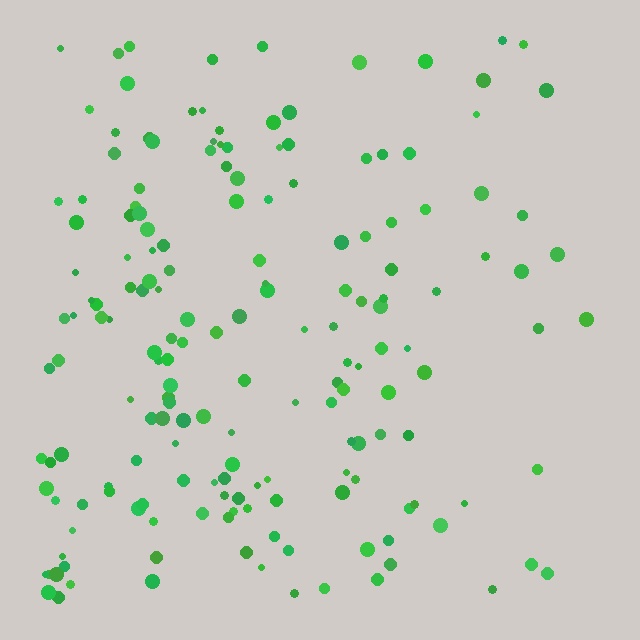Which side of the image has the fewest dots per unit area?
The right.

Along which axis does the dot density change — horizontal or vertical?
Horizontal.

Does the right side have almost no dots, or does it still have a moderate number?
Still a moderate number, just noticeably fewer than the left.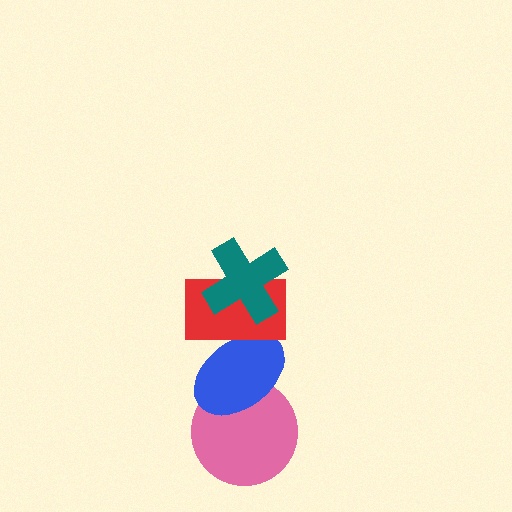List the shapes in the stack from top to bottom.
From top to bottom: the teal cross, the red rectangle, the blue ellipse, the pink circle.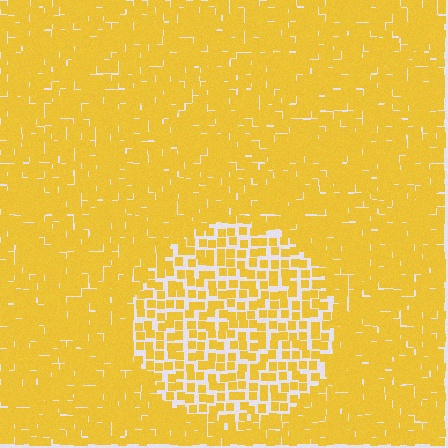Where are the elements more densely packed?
The elements are more densely packed outside the circle boundary.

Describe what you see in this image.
The image contains small yellow elements arranged at two different densities. A circle-shaped region is visible where the elements are less densely packed than the surrounding area.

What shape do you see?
I see a circle.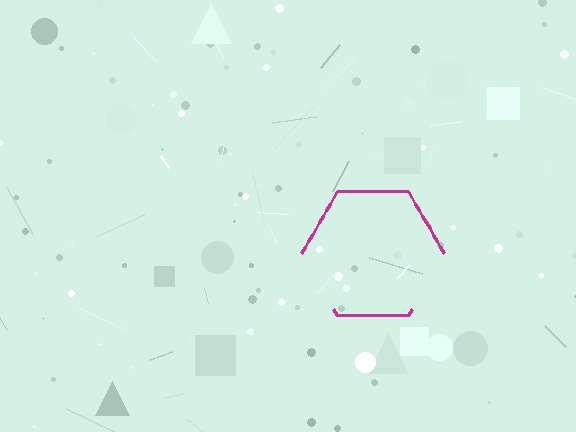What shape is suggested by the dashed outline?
The dashed outline suggests a hexagon.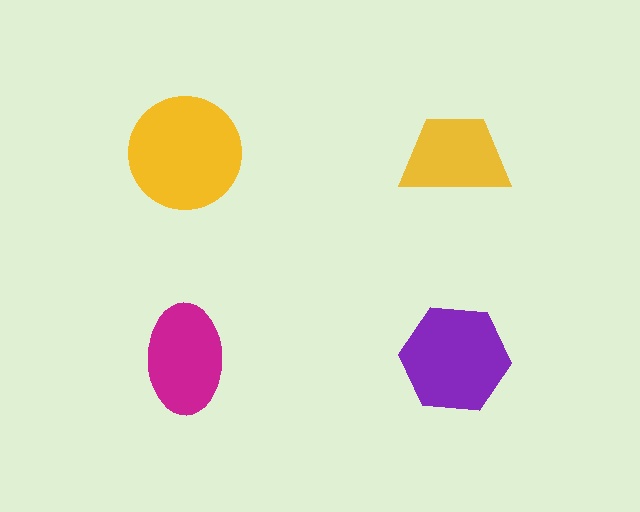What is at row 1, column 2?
A yellow trapezoid.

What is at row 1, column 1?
A yellow circle.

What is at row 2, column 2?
A purple hexagon.